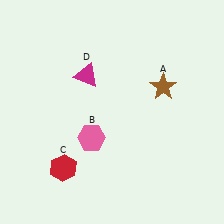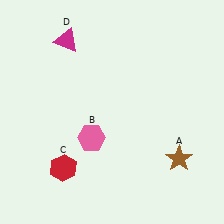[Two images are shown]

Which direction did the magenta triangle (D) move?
The magenta triangle (D) moved up.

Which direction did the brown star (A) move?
The brown star (A) moved down.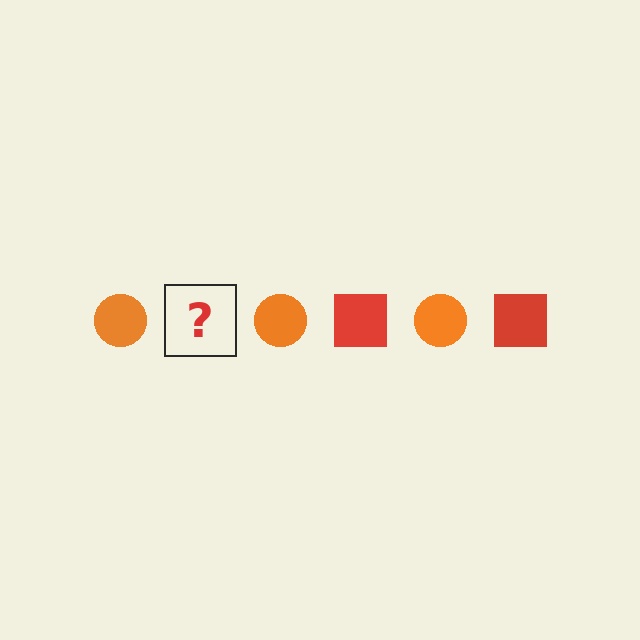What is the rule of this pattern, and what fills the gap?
The rule is that the pattern alternates between orange circle and red square. The gap should be filled with a red square.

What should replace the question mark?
The question mark should be replaced with a red square.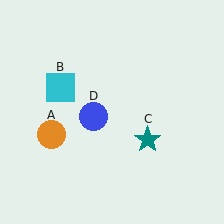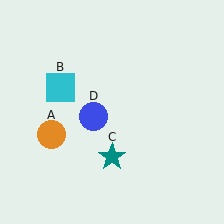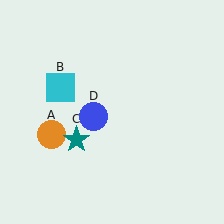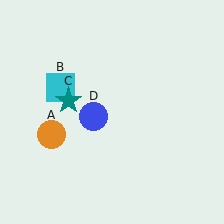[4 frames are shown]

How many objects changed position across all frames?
1 object changed position: teal star (object C).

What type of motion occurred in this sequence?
The teal star (object C) rotated clockwise around the center of the scene.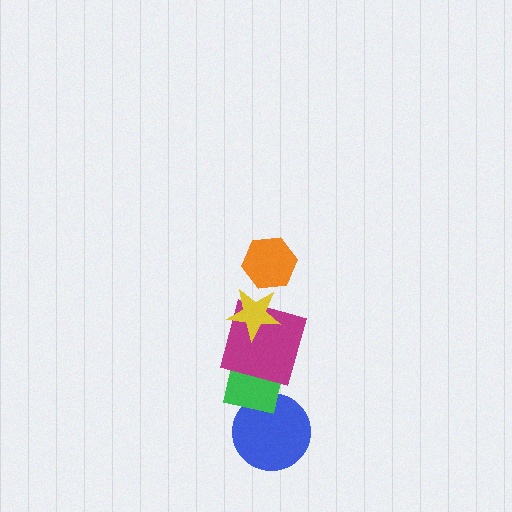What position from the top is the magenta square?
The magenta square is 3rd from the top.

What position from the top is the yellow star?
The yellow star is 2nd from the top.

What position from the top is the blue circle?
The blue circle is 5th from the top.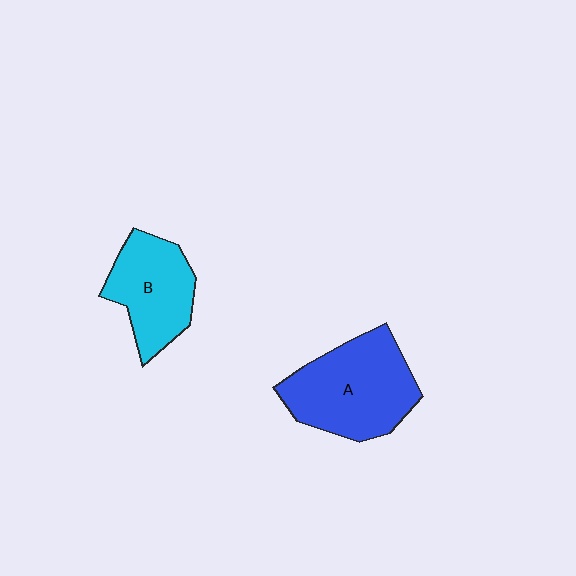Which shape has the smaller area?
Shape B (cyan).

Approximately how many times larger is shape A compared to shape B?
Approximately 1.4 times.